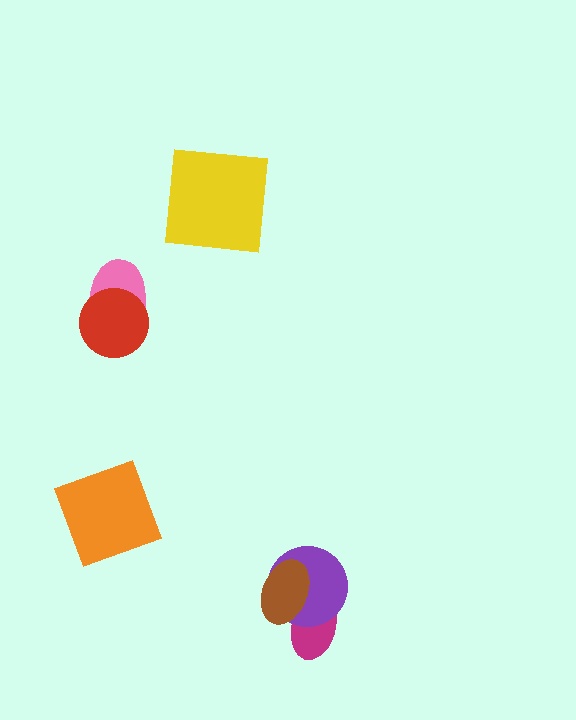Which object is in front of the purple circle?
The brown ellipse is in front of the purple circle.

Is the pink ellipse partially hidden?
Yes, it is partially covered by another shape.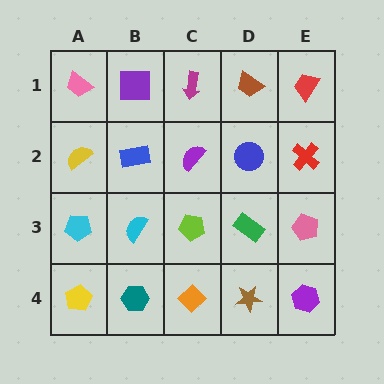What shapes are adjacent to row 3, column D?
A blue circle (row 2, column D), a brown star (row 4, column D), a lime pentagon (row 3, column C), a pink pentagon (row 3, column E).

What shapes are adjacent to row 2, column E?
A red trapezoid (row 1, column E), a pink pentagon (row 3, column E), a blue circle (row 2, column D).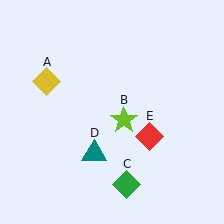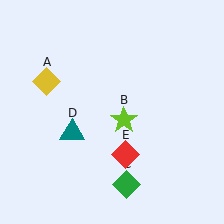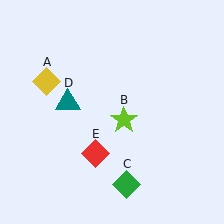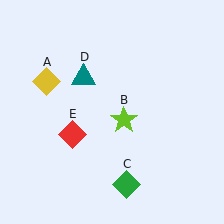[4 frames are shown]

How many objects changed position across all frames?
2 objects changed position: teal triangle (object D), red diamond (object E).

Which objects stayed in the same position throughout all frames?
Yellow diamond (object A) and lime star (object B) and green diamond (object C) remained stationary.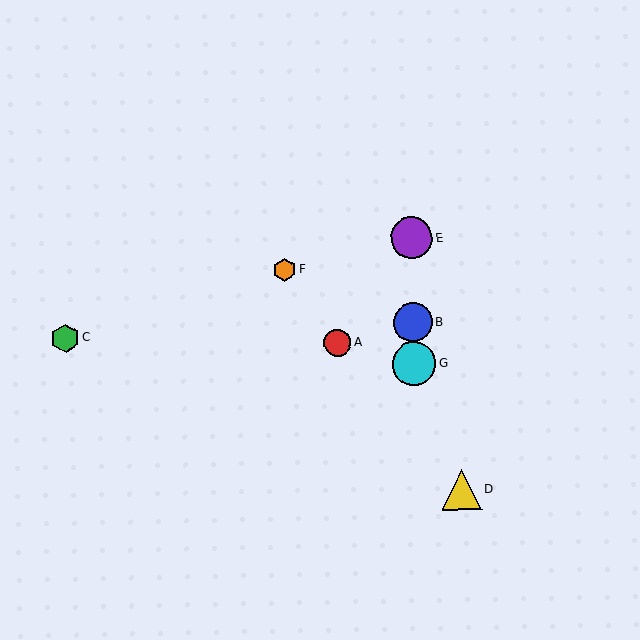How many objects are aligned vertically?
3 objects (B, E, G) are aligned vertically.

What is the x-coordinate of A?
Object A is at x≈337.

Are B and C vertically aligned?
No, B is at x≈413 and C is at x≈65.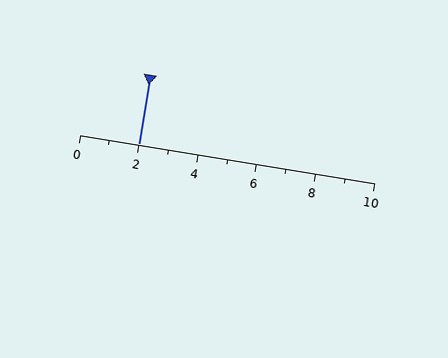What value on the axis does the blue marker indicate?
The marker indicates approximately 2.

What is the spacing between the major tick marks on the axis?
The major ticks are spaced 2 apart.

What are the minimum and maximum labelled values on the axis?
The axis runs from 0 to 10.